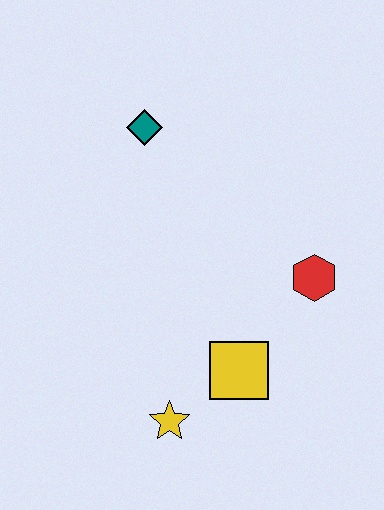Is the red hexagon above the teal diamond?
No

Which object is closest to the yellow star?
The yellow square is closest to the yellow star.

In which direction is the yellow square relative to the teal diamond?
The yellow square is below the teal diamond.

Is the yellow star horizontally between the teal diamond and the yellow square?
Yes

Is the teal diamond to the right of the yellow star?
No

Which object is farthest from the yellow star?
The teal diamond is farthest from the yellow star.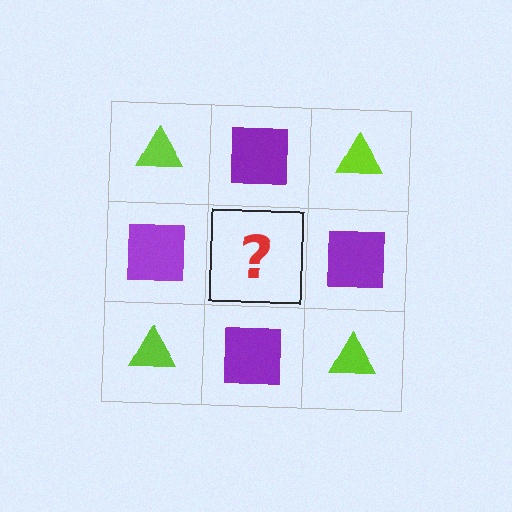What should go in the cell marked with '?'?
The missing cell should contain a lime triangle.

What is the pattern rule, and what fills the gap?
The rule is that it alternates lime triangle and purple square in a checkerboard pattern. The gap should be filled with a lime triangle.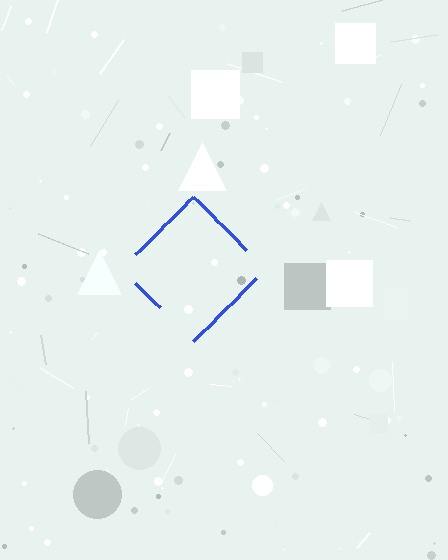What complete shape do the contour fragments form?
The contour fragments form a diamond.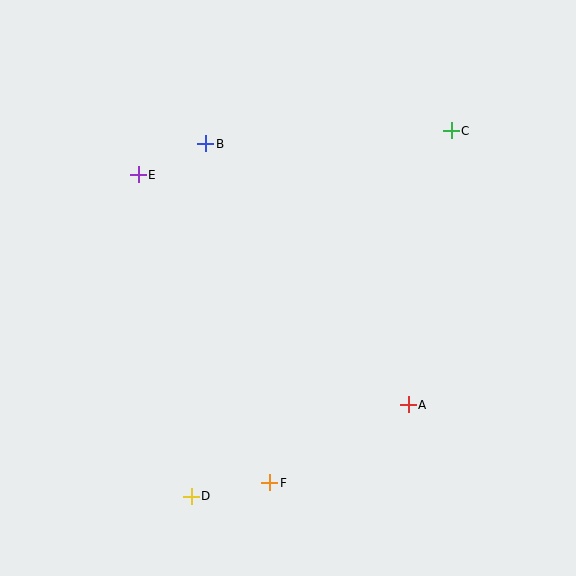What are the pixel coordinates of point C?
Point C is at (451, 131).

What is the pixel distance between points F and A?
The distance between F and A is 159 pixels.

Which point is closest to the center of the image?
Point B at (206, 144) is closest to the center.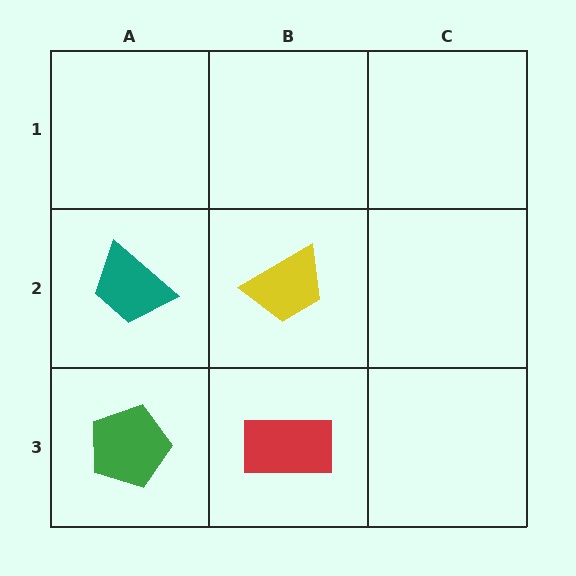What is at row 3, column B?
A red rectangle.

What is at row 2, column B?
A yellow trapezoid.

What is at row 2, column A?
A teal trapezoid.